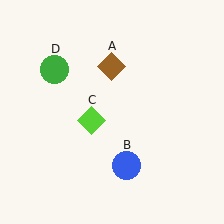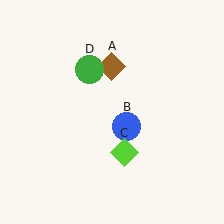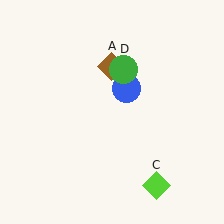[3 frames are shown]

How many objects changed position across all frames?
3 objects changed position: blue circle (object B), lime diamond (object C), green circle (object D).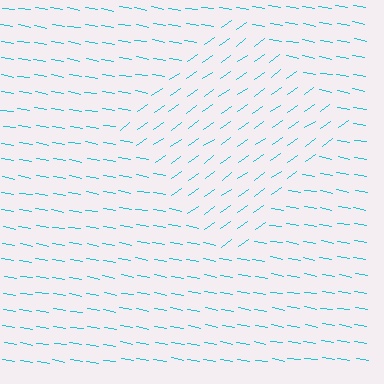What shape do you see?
I see a diamond.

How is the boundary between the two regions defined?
The boundary is defined purely by a change in line orientation (approximately 45 degrees difference). All lines are the same color and thickness.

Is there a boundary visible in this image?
Yes, there is a texture boundary formed by a change in line orientation.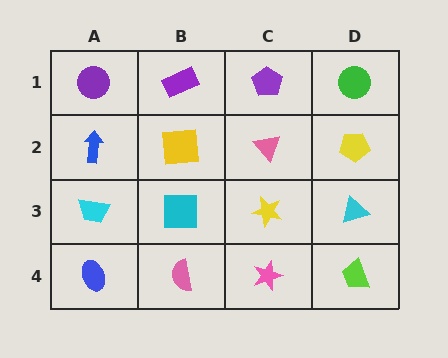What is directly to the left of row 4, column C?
A pink semicircle.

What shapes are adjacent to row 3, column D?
A yellow pentagon (row 2, column D), a lime trapezoid (row 4, column D), a yellow star (row 3, column C).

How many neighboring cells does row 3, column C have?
4.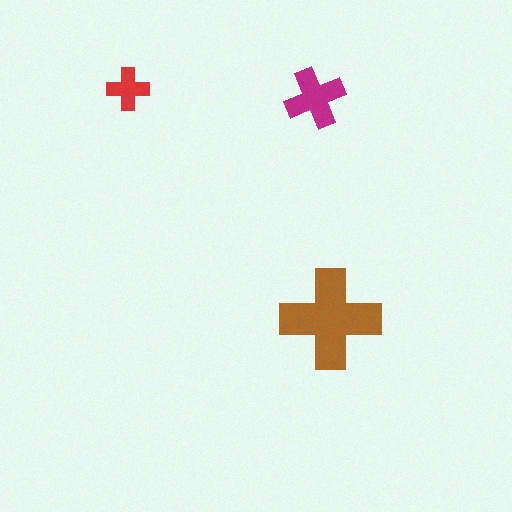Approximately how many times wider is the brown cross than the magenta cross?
About 1.5 times wider.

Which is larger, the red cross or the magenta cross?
The magenta one.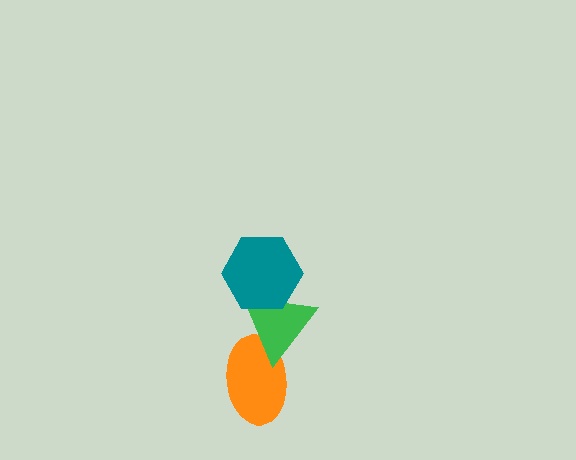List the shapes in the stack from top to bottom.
From top to bottom: the teal hexagon, the green triangle, the orange ellipse.